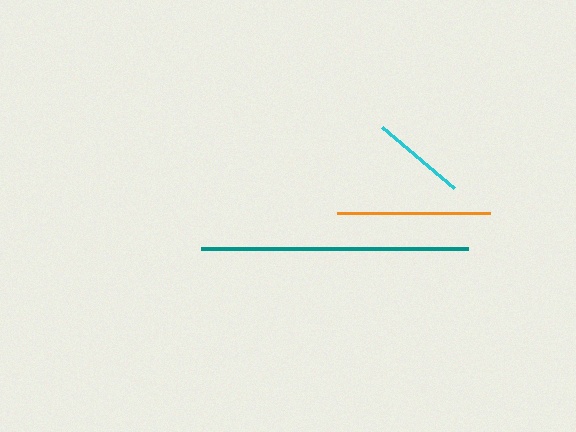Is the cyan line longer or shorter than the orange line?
The orange line is longer than the cyan line.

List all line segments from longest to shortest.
From longest to shortest: teal, orange, cyan.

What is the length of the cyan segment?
The cyan segment is approximately 94 pixels long.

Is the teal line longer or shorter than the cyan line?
The teal line is longer than the cyan line.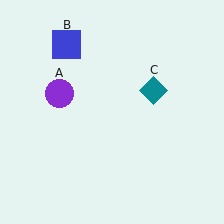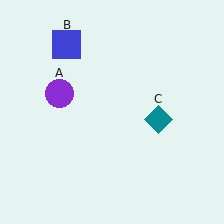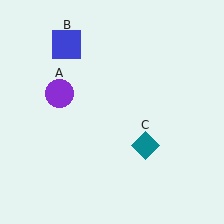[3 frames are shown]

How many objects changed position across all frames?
1 object changed position: teal diamond (object C).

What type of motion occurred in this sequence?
The teal diamond (object C) rotated clockwise around the center of the scene.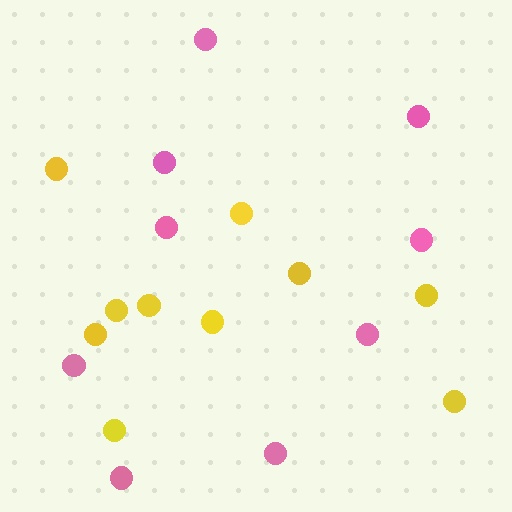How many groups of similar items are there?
There are 2 groups: one group of pink circles (9) and one group of yellow circles (10).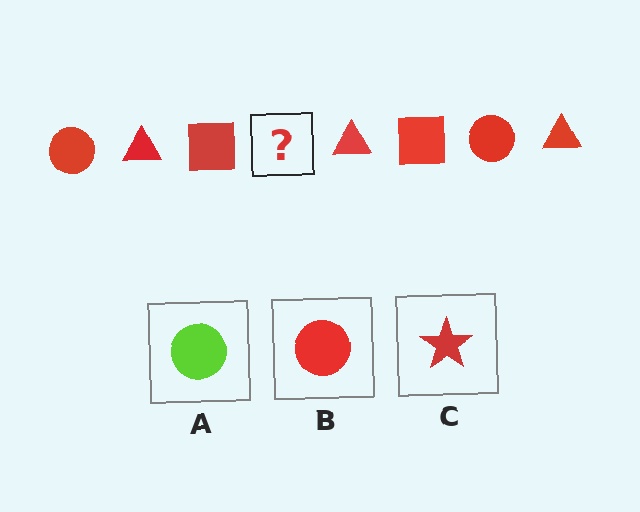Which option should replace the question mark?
Option B.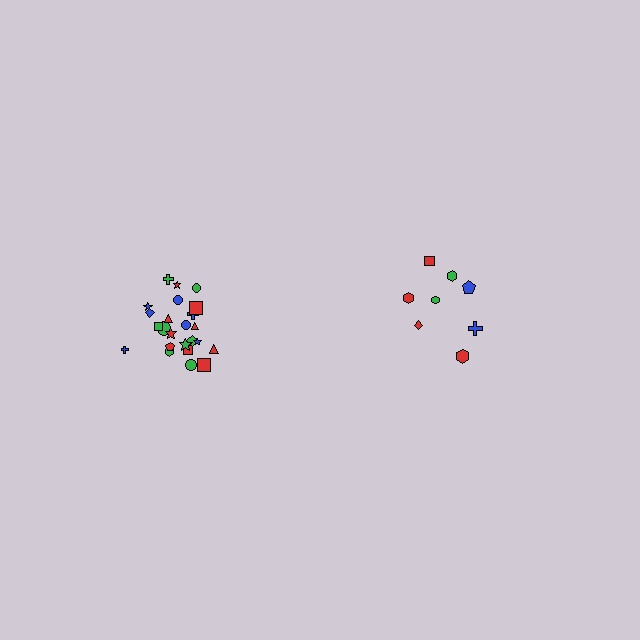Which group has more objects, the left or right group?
The left group.